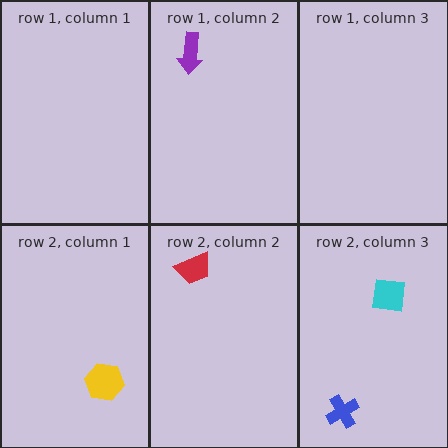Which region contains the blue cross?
The row 2, column 3 region.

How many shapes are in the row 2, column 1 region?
1.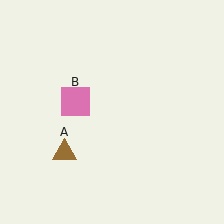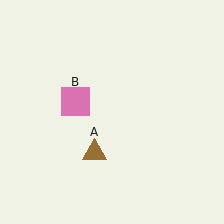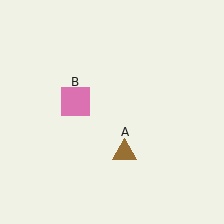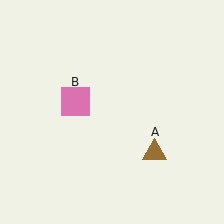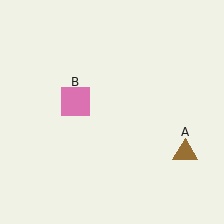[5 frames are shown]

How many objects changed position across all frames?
1 object changed position: brown triangle (object A).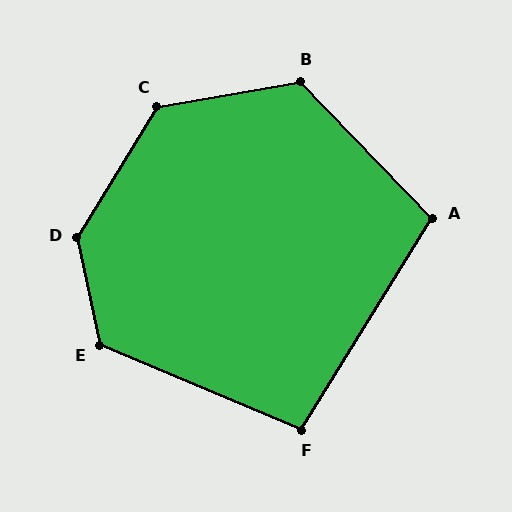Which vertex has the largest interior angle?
D, at approximately 137 degrees.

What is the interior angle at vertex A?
Approximately 104 degrees (obtuse).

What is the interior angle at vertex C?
Approximately 131 degrees (obtuse).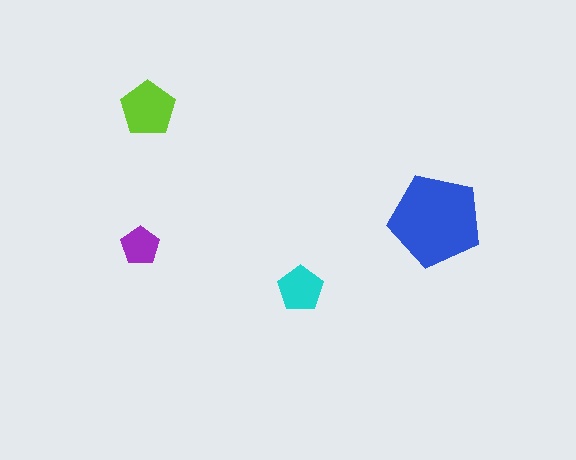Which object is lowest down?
The cyan pentagon is bottommost.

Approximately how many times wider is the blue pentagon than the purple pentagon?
About 2.5 times wider.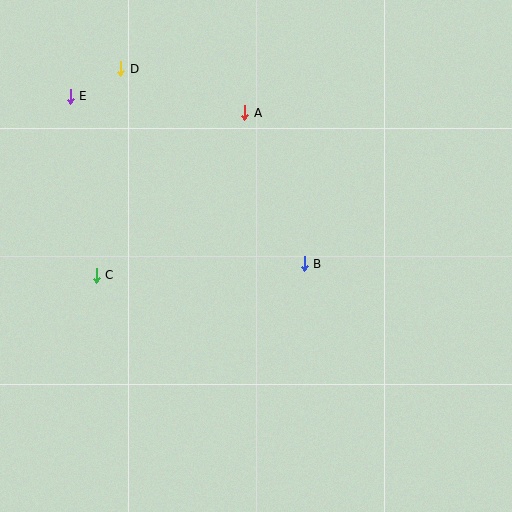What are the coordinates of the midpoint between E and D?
The midpoint between E and D is at (96, 83).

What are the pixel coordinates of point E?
Point E is at (70, 96).